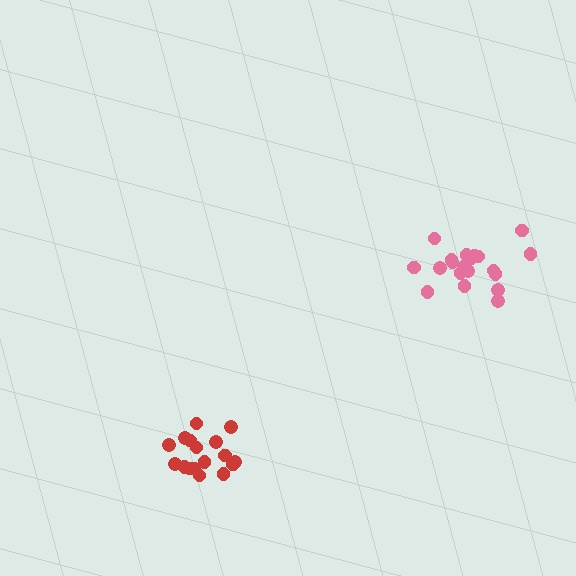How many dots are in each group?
Group 1: 20 dots, Group 2: 17 dots (37 total).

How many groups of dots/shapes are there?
There are 2 groups.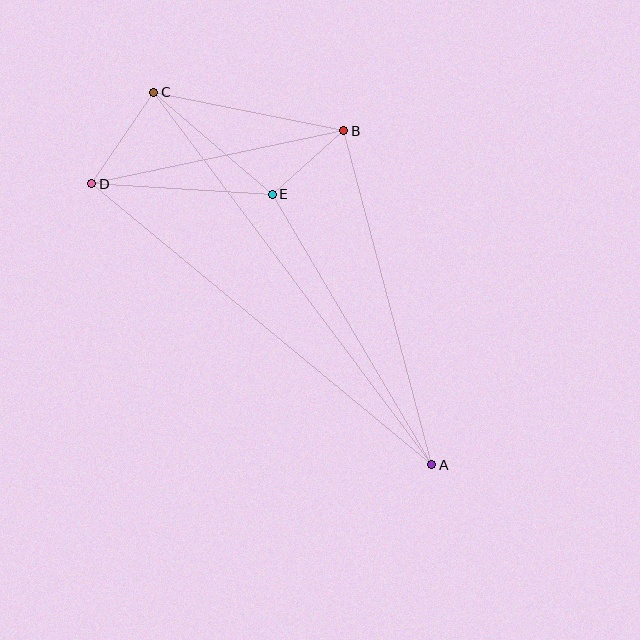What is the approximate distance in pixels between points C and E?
The distance between C and E is approximately 156 pixels.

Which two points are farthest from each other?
Points A and C are farthest from each other.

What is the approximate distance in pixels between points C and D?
The distance between C and D is approximately 110 pixels.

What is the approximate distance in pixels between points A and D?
The distance between A and D is approximately 441 pixels.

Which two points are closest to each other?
Points B and E are closest to each other.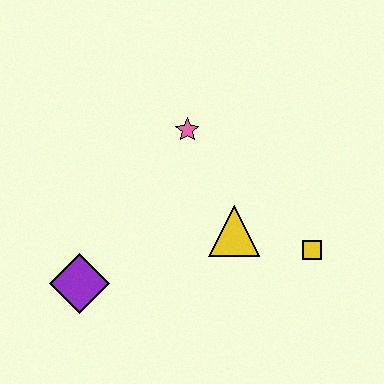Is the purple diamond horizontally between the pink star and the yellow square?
No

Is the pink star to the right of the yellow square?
No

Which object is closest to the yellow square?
The yellow triangle is closest to the yellow square.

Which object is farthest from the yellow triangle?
The purple diamond is farthest from the yellow triangle.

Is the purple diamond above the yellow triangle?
No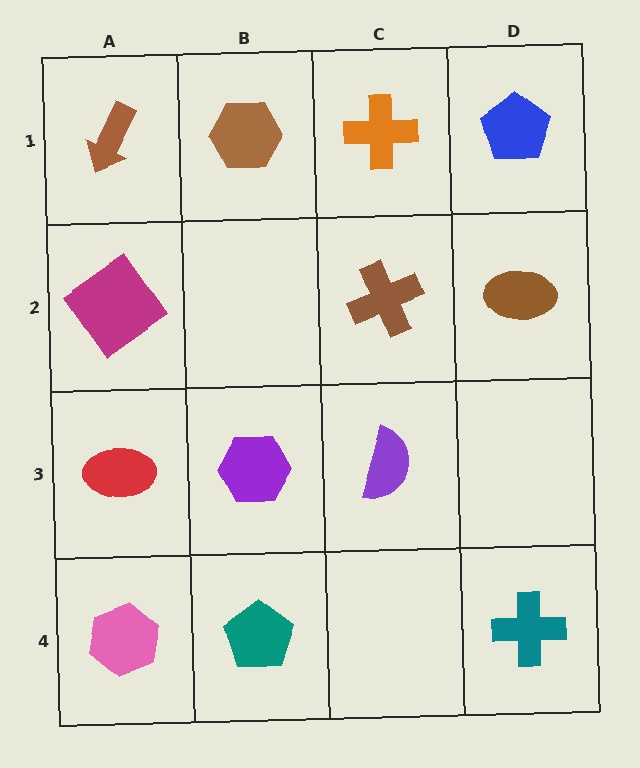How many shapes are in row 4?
3 shapes.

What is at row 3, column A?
A red ellipse.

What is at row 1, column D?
A blue pentagon.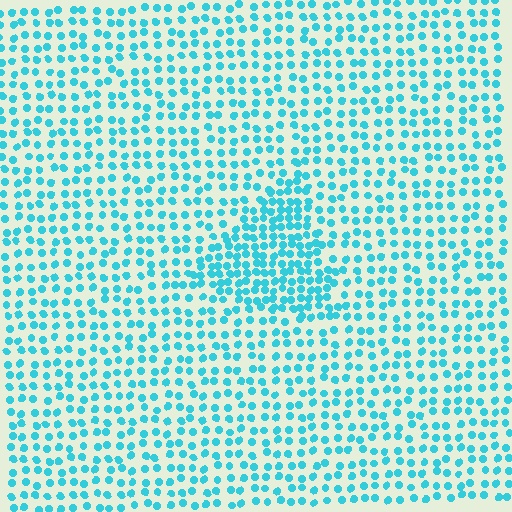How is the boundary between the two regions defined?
The boundary is defined by a change in element density (approximately 1.8x ratio). All elements are the same color, size, and shape.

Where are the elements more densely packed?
The elements are more densely packed inside the triangle boundary.